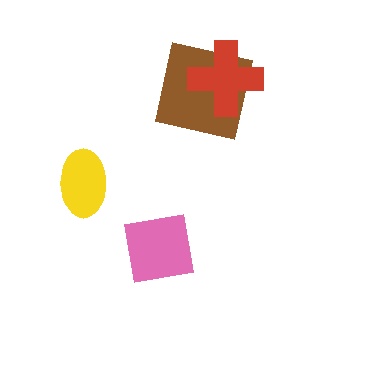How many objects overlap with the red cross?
1 object overlaps with the red cross.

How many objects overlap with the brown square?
1 object overlaps with the brown square.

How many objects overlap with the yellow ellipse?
0 objects overlap with the yellow ellipse.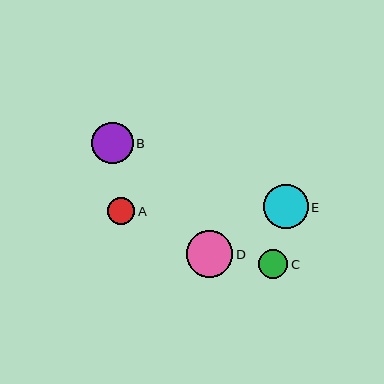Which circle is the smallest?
Circle A is the smallest with a size of approximately 27 pixels.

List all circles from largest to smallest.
From largest to smallest: D, E, B, C, A.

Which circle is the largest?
Circle D is the largest with a size of approximately 47 pixels.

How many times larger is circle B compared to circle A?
Circle B is approximately 1.6 times the size of circle A.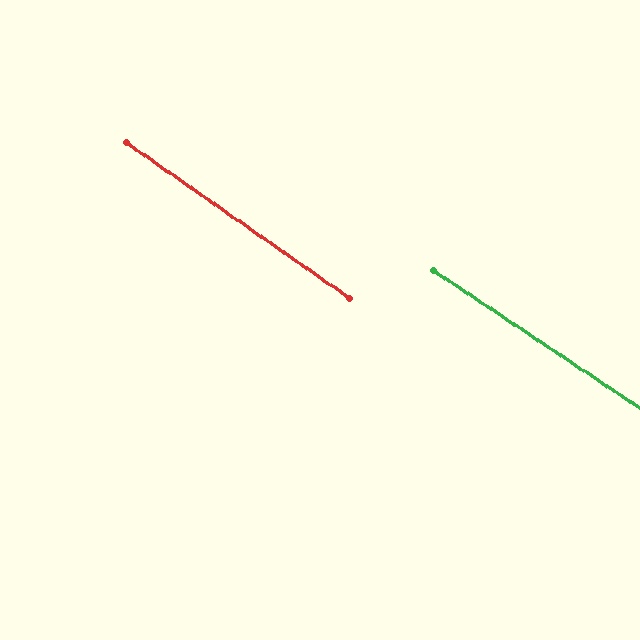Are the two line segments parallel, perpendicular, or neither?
Parallel — their directions differ by only 1.2°.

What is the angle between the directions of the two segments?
Approximately 1 degree.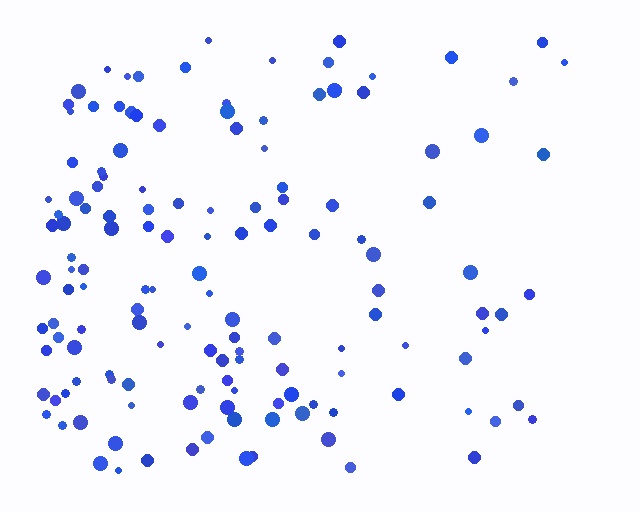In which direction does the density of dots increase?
From right to left, with the left side densest.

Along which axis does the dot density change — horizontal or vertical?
Horizontal.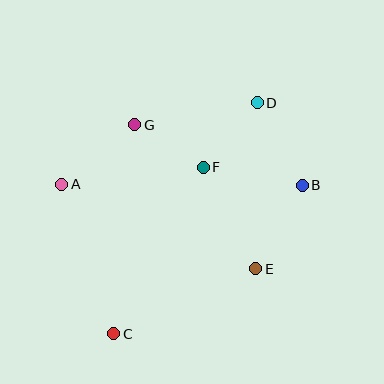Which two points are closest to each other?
Points F and G are closest to each other.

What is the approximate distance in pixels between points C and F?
The distance between C and F is approximately 189 pixels.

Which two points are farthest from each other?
Points C and D are farthest from each other.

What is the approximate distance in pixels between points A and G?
The distance between A and G is approximately 94 pixels.